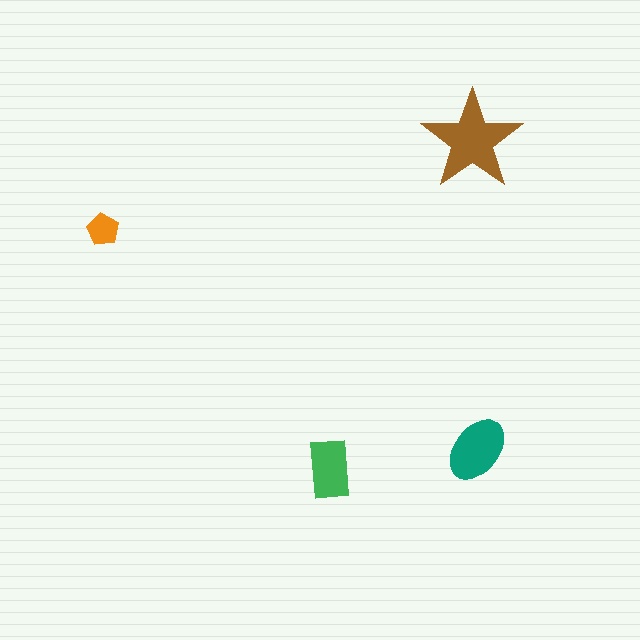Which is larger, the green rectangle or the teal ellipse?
The teal ellipse.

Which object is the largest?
The brown star.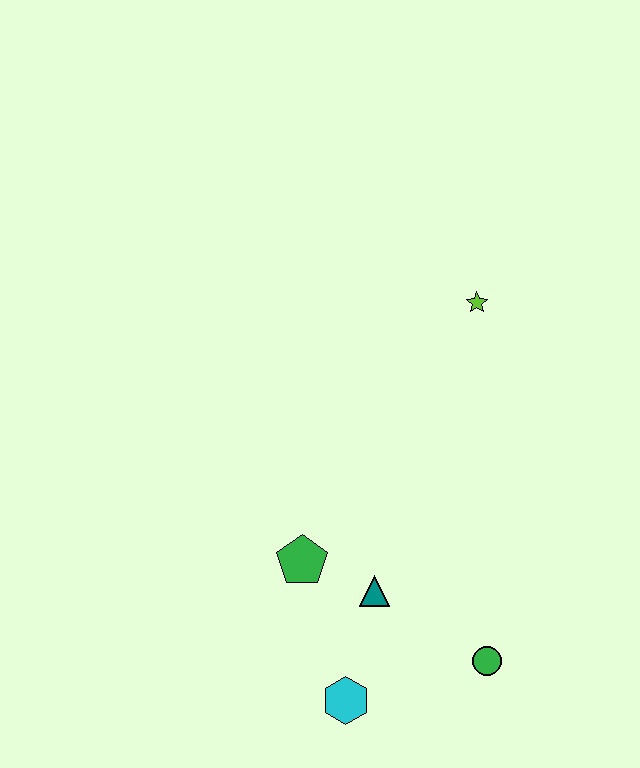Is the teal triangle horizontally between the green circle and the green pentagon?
Yes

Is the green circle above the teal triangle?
No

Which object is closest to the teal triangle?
The green pentagon is closest to the teal triangle.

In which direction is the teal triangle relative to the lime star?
The teal triangle is below the lime star.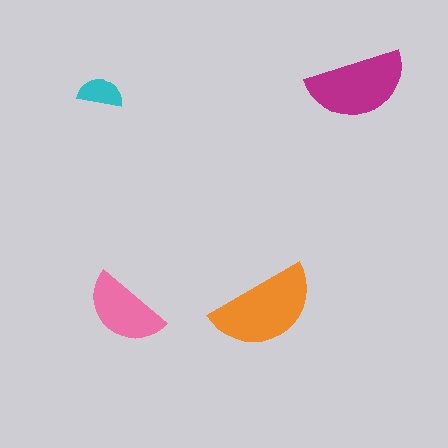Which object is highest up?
The magenta semicircle is topmost.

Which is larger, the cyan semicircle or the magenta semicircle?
The magenta one.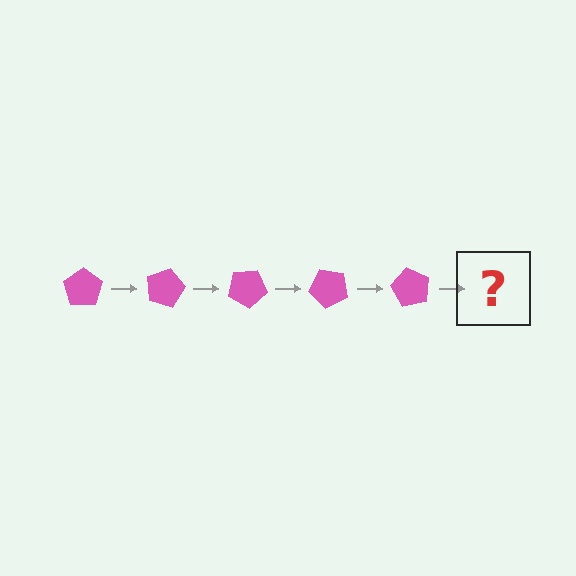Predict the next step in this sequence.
The next step is a pink pentagon rotated 75 degrees.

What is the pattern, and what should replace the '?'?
The pattern is that the pentagon rotates 15 degrees each step. The '?' should be a pink pentagon rotated 75 degrees.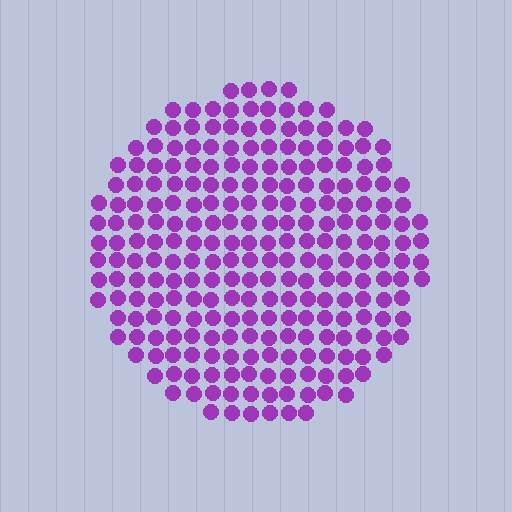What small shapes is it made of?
It is made of small circles.